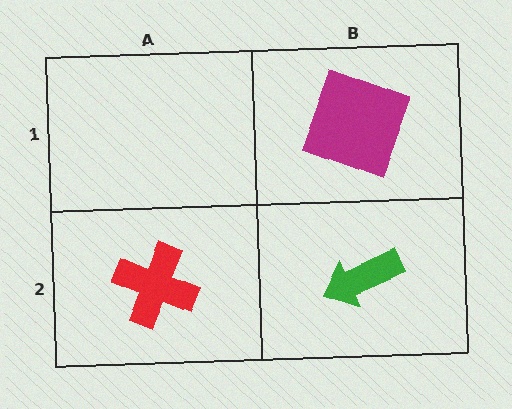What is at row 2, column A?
A red cross.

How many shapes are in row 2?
2 shapes.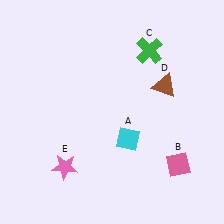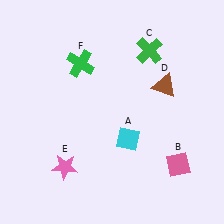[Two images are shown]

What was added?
A green cross (F) was added in Image 2.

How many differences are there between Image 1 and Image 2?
There is 1 difference between the two images.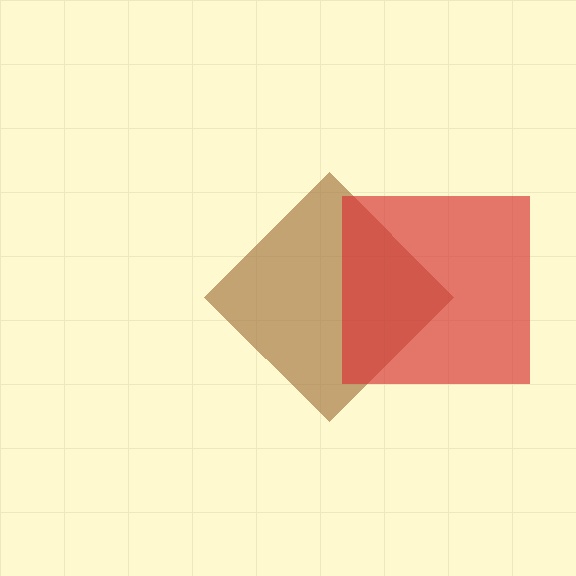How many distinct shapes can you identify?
There are 2 distinct shapes: a brown diamond, a red square.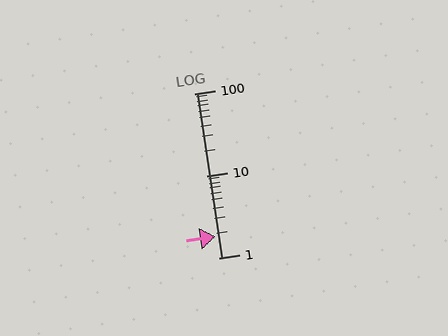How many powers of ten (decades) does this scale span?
The scale spans 2 decades, from 1 to 100.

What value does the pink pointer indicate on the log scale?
The pointer indicates approximately 1.8.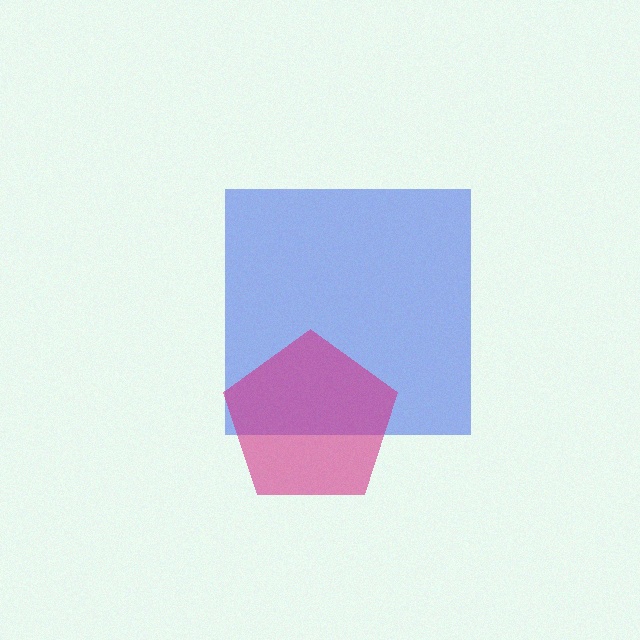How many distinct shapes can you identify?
There are 2 distinct shapes: a blue square, a magenta pentagon.